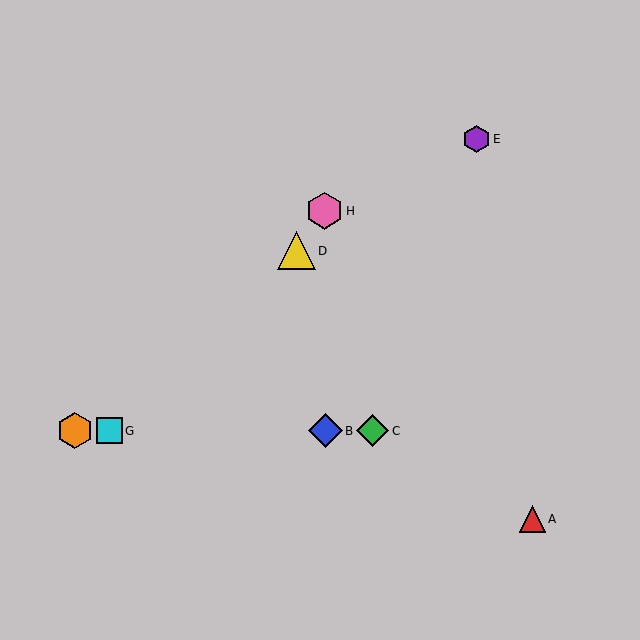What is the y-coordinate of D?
Object D is at y≈251.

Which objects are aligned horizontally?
Objects B, C, F, G are aligned horizontally.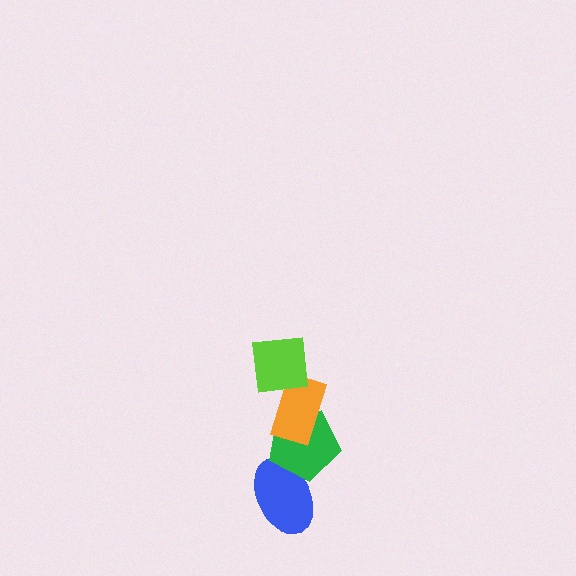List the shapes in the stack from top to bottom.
From top to bottom: the lime square, the orange rectangle, the green pentagon, the blue ellipse.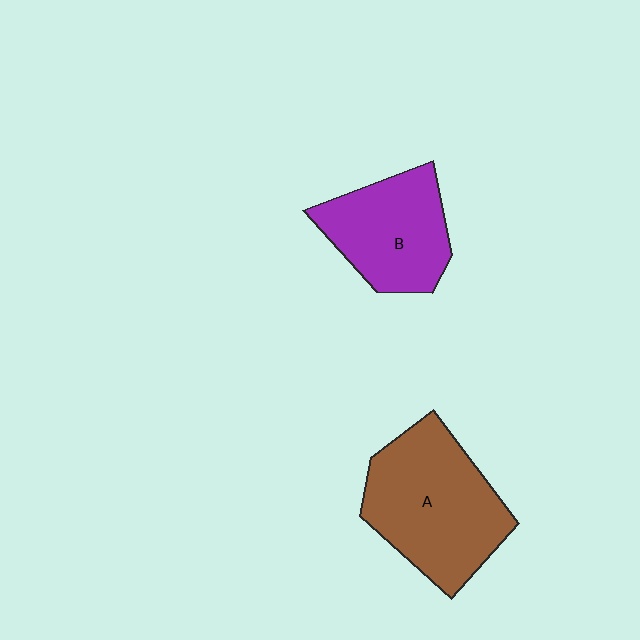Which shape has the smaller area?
Shape B (purple).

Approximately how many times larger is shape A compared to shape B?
Approximately 1.4 times.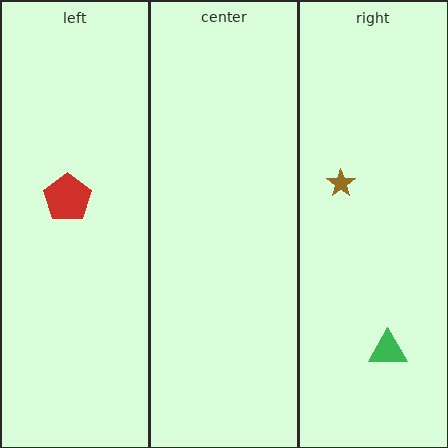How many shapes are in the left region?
1.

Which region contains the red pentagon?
The left region.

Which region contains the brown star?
The right region.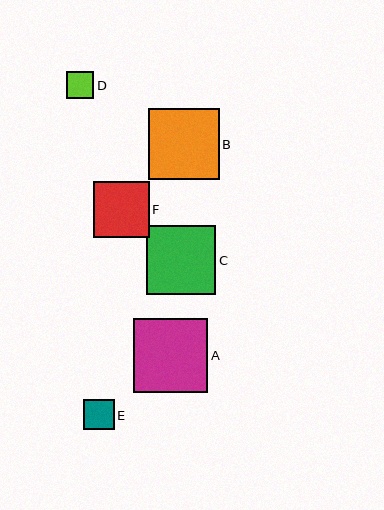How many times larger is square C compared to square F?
Square C is approximately 1.2 times the size of square F.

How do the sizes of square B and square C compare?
Square B and square C are approximately the same size.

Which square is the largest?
Square A is the largest with a size of approximately 74 pixels.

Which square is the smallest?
Square D is the smallest with a size of approximately 27 pixels.